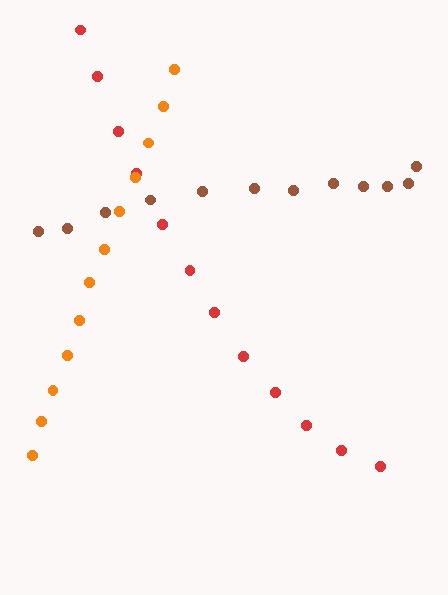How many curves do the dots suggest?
There are 3 distinct paths.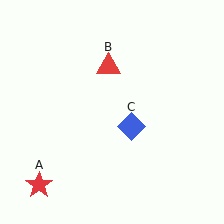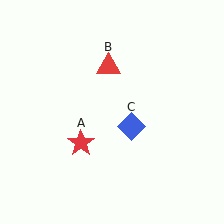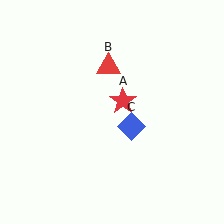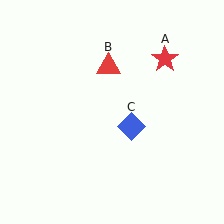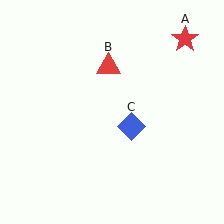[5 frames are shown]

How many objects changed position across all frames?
1 object changed position: red star (object A).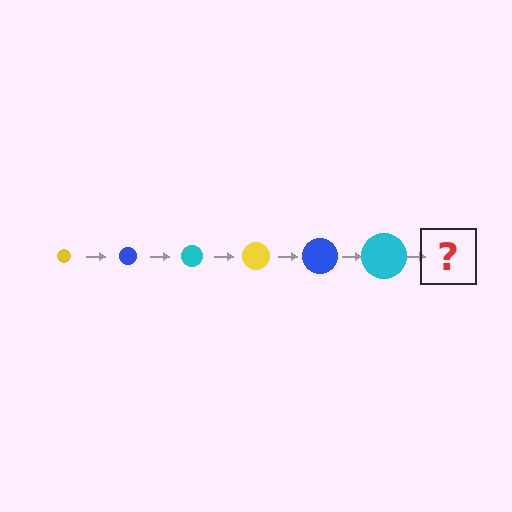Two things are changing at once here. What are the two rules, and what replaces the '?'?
The two rules are that the circle grows larger each step and the color cycles through yellow, blue, and cyan. The '?' should be a yellow circle, larger than the previous one.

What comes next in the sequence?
The next element should be a yellow circle, larger than the previous one.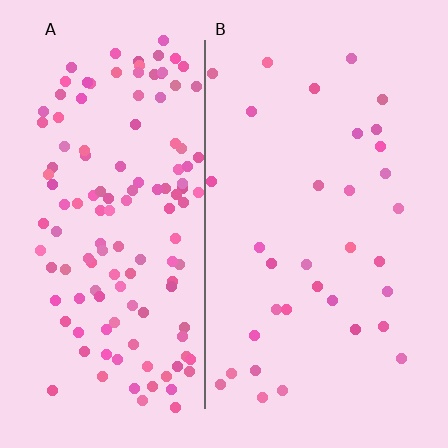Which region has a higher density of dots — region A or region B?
A (the left).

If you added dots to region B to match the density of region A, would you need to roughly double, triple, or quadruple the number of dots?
Approximately quadruple.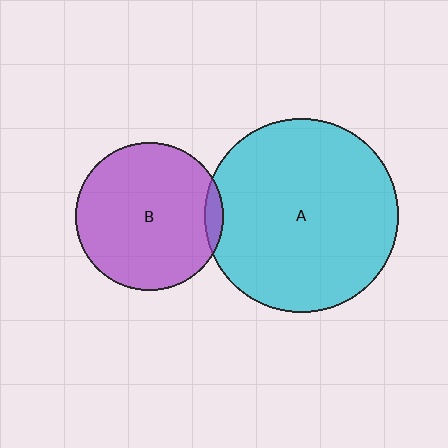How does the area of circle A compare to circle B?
Approximately 1.7 times.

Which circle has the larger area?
Circle A (cyan).